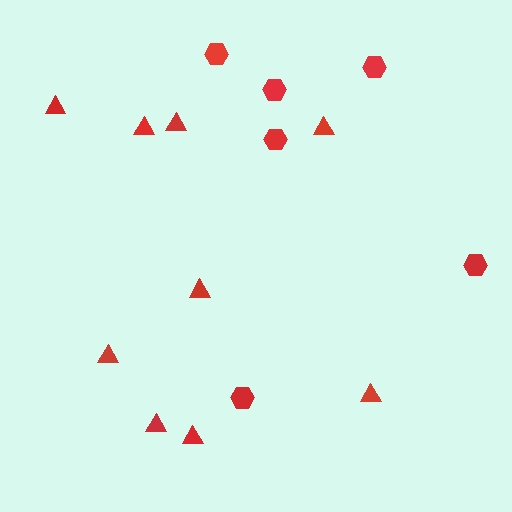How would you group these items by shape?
There are 2 groups: one group of hexagons (6) and one group of triangles (9).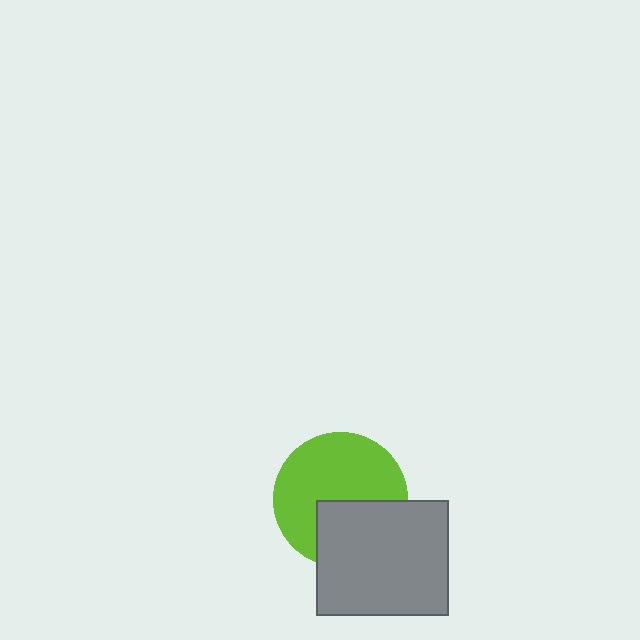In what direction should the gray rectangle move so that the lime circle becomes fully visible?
The gray rectangle should move down. That is the shortest direction to clear the overlap and leave the lime circle fully visible.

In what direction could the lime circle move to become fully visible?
The lime circle could move up. That would shift it out from behind the gray rectangle entirely.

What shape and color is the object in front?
The object in front is a gray rectangle.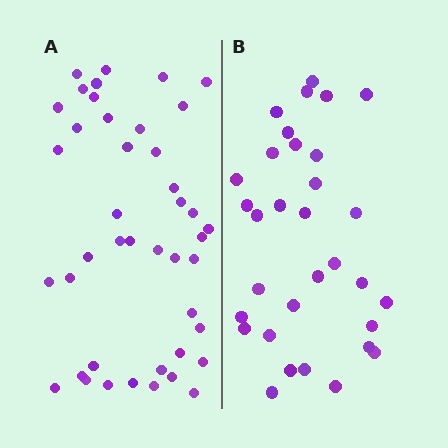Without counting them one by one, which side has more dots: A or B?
Region A (the left region) has more dots.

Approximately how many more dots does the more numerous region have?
Region A has roughly 12 or so more dots than region B.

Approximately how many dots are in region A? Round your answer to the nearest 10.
About 40 dots. (The exact count is 43, which rounds to 40.)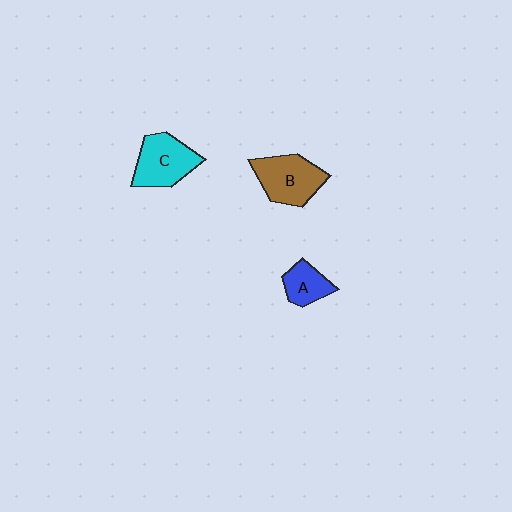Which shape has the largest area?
Shape B (brown).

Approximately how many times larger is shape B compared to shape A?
Approximately 1.8 times.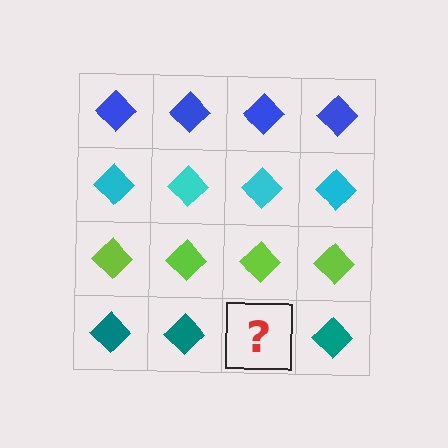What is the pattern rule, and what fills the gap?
The rule is that each row has a consistent color. The gap should be filled with a teal diamond.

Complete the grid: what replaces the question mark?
The question mark should be replaced with a teal diamond.